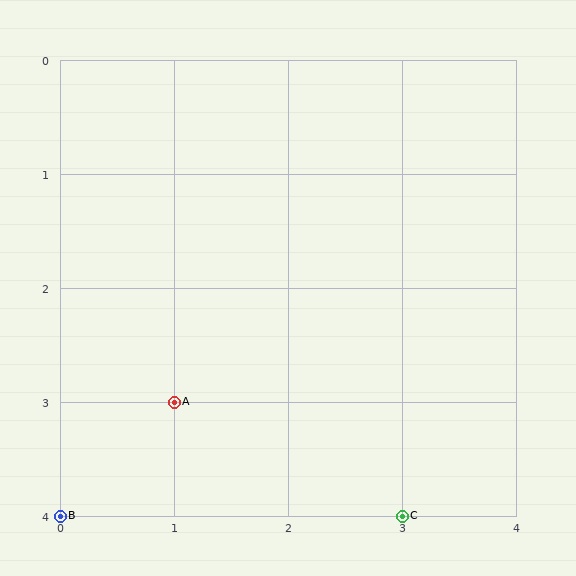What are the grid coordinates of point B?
Point B is at grid coordinates (0, 4).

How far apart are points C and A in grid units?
Points C and A are 2 columns and 1 row apart (about 2.2 grid units diagonally).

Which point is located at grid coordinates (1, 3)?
Point A is at (1, 3).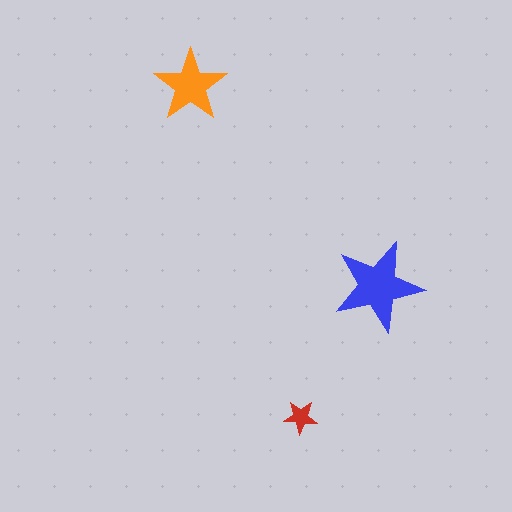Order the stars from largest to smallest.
the blue one, the orange one, the red one.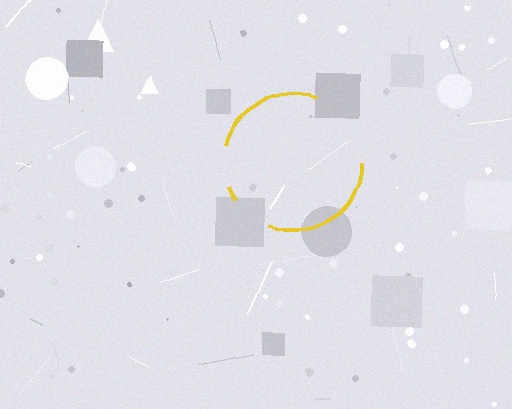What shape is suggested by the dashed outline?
The dashed outline suggests a circle.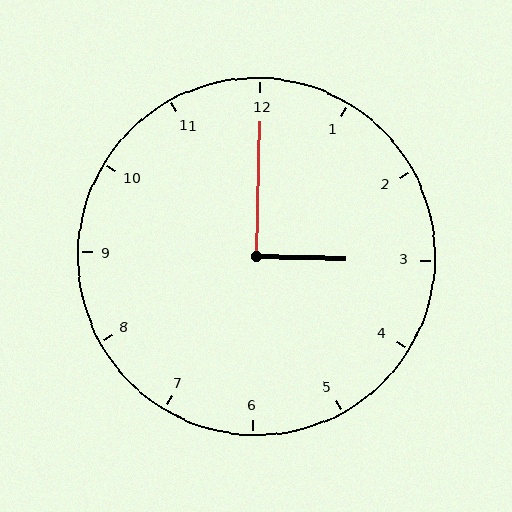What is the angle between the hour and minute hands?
Approximately 90 degrees.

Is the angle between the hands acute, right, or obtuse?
It is right.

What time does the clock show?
3:00.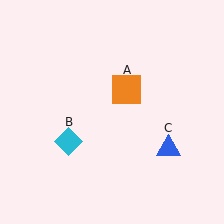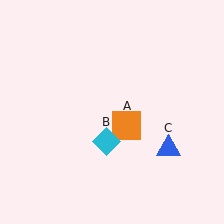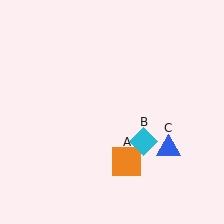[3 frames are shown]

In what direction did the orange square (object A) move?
The orange square (object A) moved down.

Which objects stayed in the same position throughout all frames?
Blue triangle (object C) remained stationary.